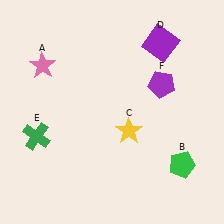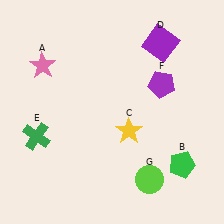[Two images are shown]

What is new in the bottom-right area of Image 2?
A lime circle (G) was added in the bottom-right area of Image 2.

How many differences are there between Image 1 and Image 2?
There is 1 difference between the two images.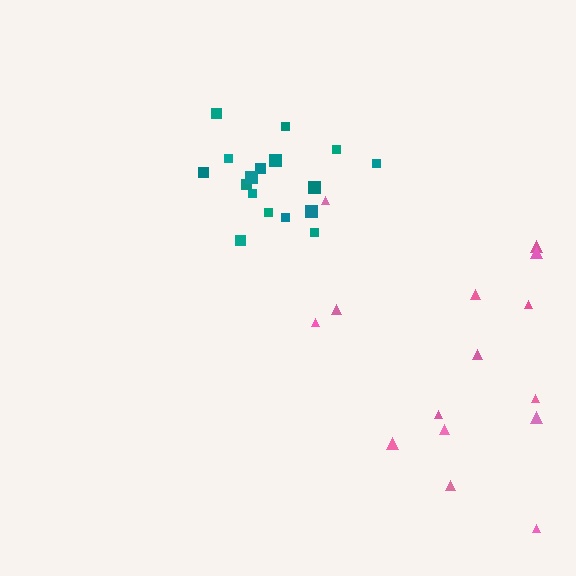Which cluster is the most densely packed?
Teal.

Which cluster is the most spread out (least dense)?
Pink.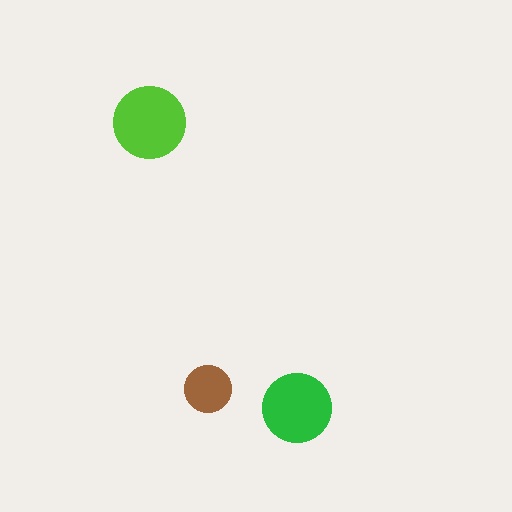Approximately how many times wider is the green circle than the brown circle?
About 1.5 times wider.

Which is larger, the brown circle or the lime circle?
The lime one.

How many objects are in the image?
There are 3 objects in the image.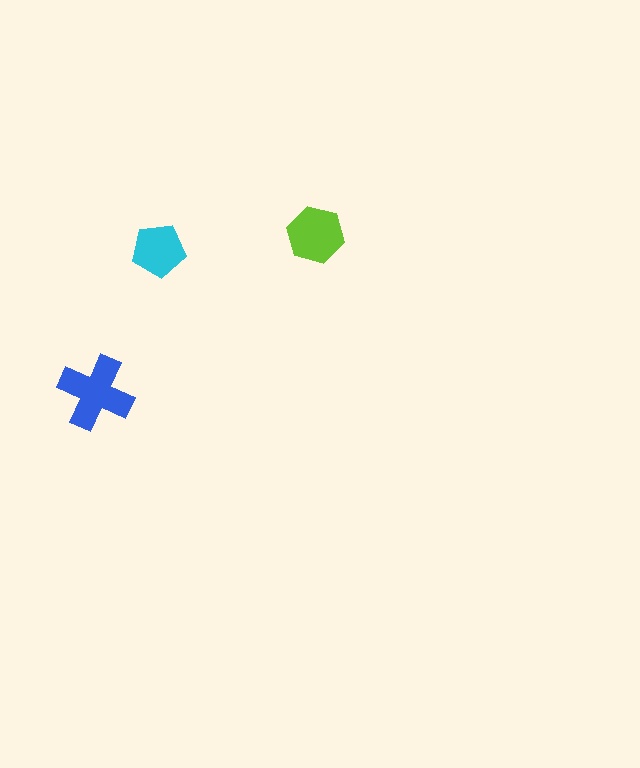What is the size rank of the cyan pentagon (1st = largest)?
3rd.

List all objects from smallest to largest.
The cyan pentagon, the lime hexagon, the blue cross.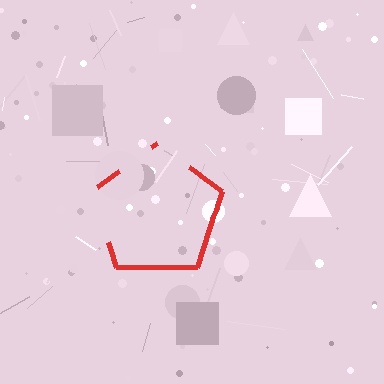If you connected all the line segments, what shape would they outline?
They would outline a pentagon.